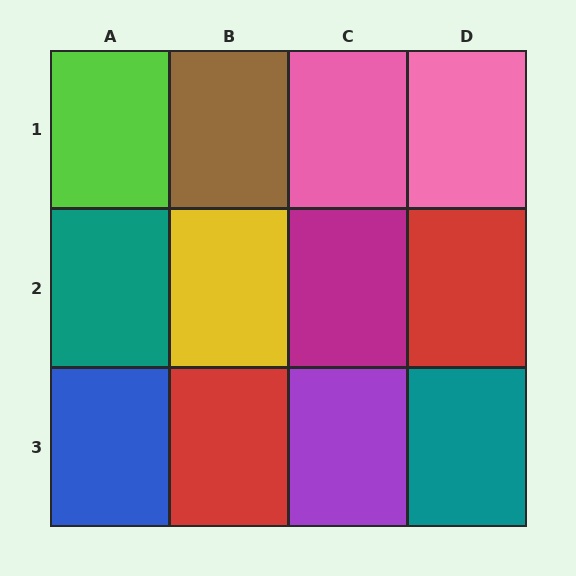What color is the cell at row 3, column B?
Red.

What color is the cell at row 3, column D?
Teal.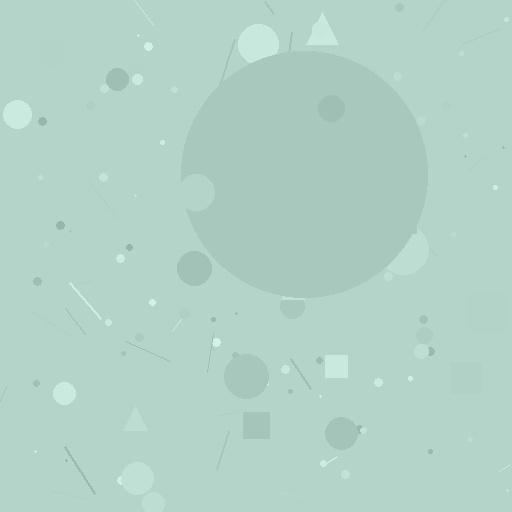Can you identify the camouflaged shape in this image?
The camouflaged shape is a circle.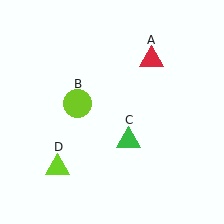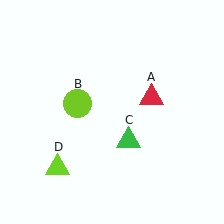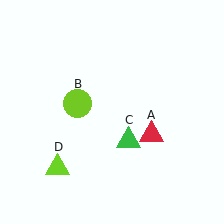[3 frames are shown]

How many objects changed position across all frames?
1 object changed position: red triangle (object A).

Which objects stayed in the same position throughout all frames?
Lime circle (object B) and green triangle (object C) and lime triangle (object D) remained stationary.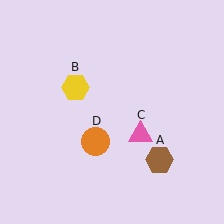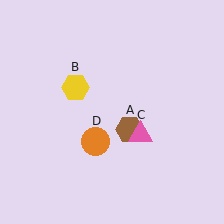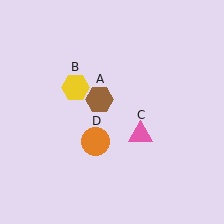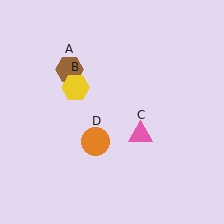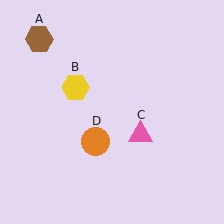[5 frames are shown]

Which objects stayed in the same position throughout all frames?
Yellow hexagon (object B) and pink triangle (object C) and orange circle (object D) remained stationary.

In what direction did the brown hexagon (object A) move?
The brown hexagon (object A) moved up and to the left.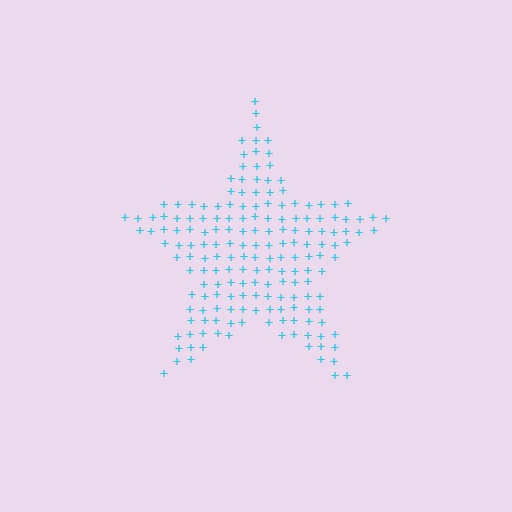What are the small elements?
The small elements are plus signs.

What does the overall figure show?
The overall figure shows a star.